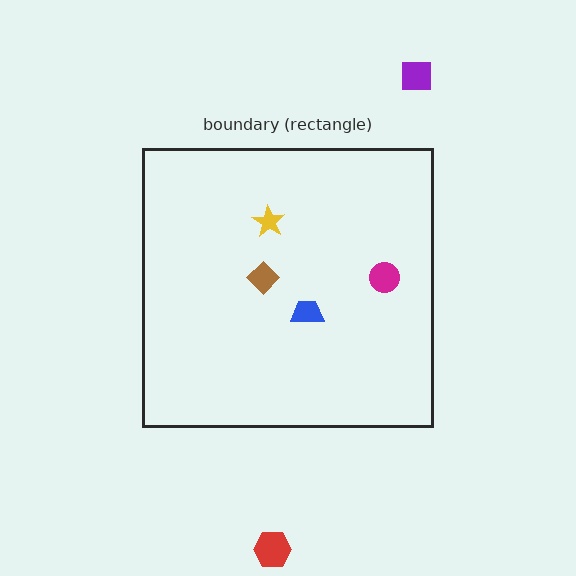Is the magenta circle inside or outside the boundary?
Inside.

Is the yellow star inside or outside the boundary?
Inside.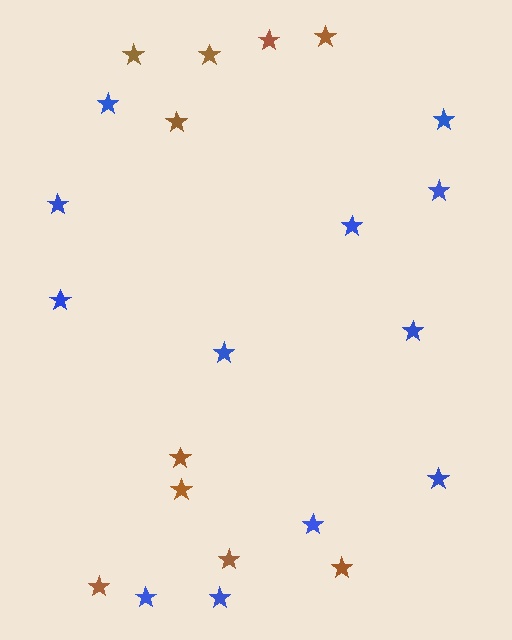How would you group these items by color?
There are 2 groups: one group of blue stars (12) and one group of brown stars (10).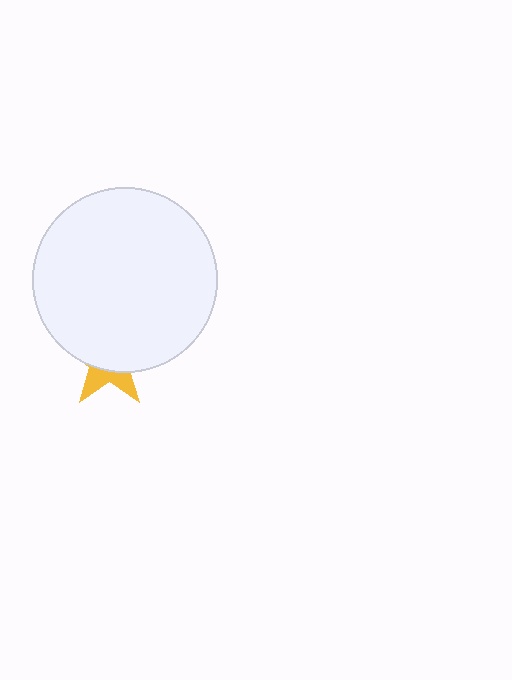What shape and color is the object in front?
The object in front is a white circle.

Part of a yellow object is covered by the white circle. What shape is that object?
It is a star.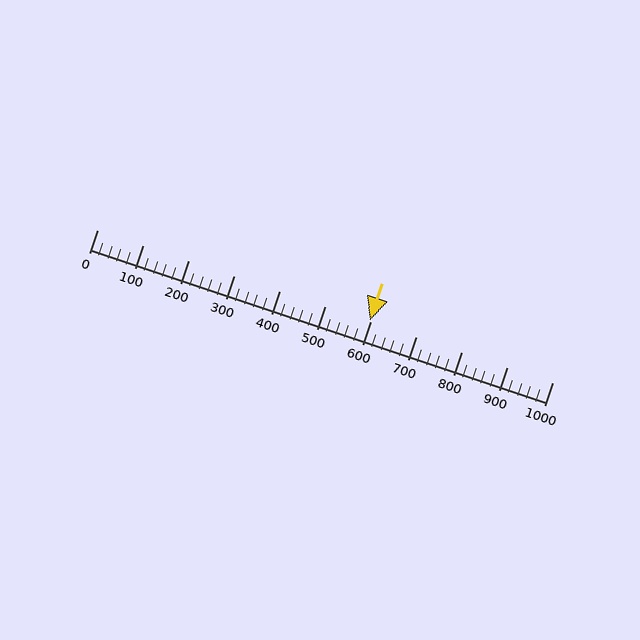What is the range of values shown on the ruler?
The ruler shows values from 0 to 1000.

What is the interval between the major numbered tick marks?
The major tick marks are spaced 100 units apart.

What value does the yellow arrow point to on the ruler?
The yellow arrow points to approximately 599.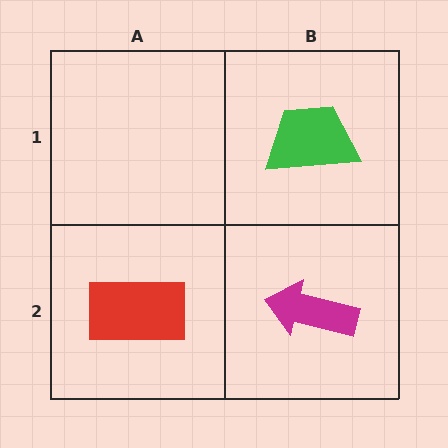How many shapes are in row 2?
2 shapes.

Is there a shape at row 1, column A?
No, that cell is empty.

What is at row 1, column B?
A green trapezoid.